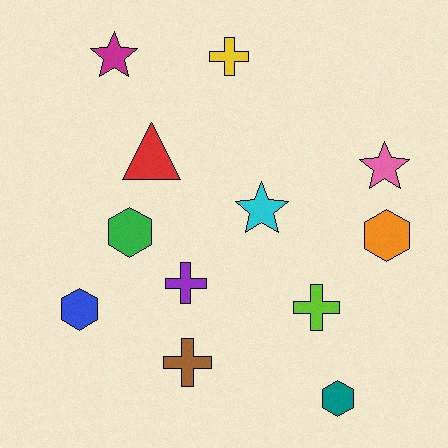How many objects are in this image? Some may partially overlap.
There are 12 objects.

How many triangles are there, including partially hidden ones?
There is 1 triangle.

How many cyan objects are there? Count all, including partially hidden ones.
There is 1 cyan object.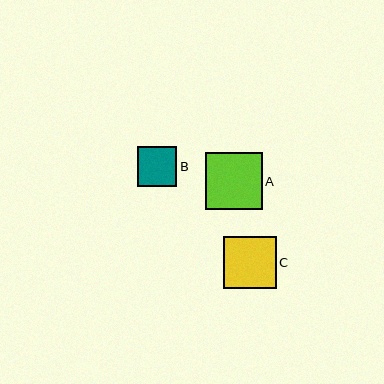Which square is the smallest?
Square B is the smallest with a size of approximately 39 pixels.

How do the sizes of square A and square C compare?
Square A and square C are approximately the same size.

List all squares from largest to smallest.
From largest to smallest: A, C, B.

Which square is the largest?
Square A is the largest with a size of approximately 57 pixels.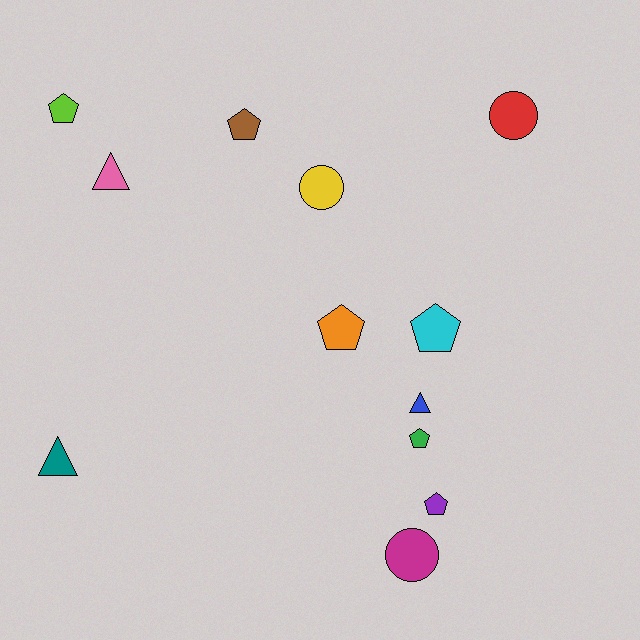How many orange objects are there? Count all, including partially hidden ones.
There is 1 orange object.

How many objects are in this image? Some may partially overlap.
There are 12 objects.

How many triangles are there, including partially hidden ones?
There are 3 triangles.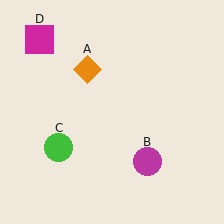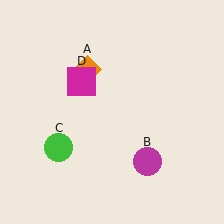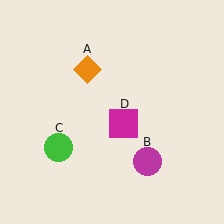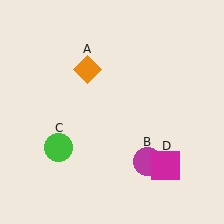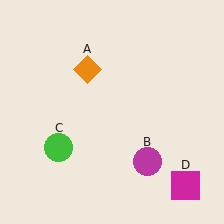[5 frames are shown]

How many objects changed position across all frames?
1 object changed position: magenta square (object D).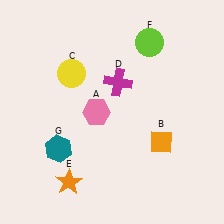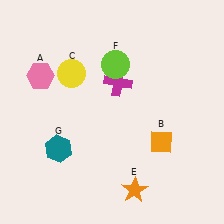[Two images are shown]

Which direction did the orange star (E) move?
The orange star (E) moved right.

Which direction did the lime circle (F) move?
The lime circle (F) moved left.